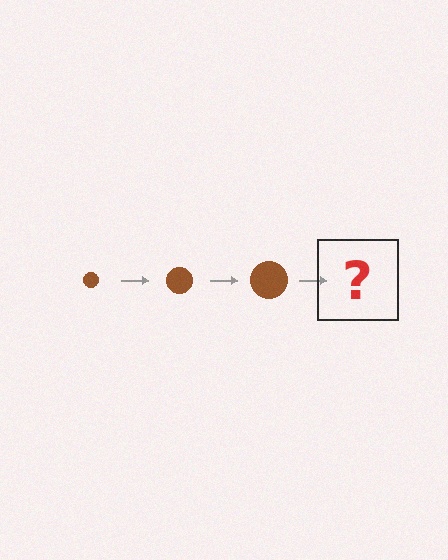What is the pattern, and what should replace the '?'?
The pattern is that the circle gets progressively larger each step. The '?' should be a brown circle, larger than the previous one.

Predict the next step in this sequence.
The next step is a brown circle, larger than the previous one.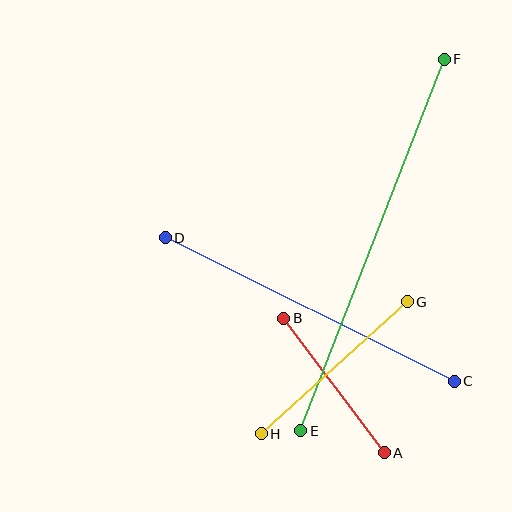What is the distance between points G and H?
The distance is approximately 197 pixels.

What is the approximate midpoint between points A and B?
The midpoint is at approximately (334, 385) pixels.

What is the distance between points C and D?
The distance is approximately 323 pixels.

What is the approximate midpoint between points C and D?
The midpoint is at approximately (310, 309) pixels.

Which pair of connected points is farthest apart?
Points E and F are farthest apart.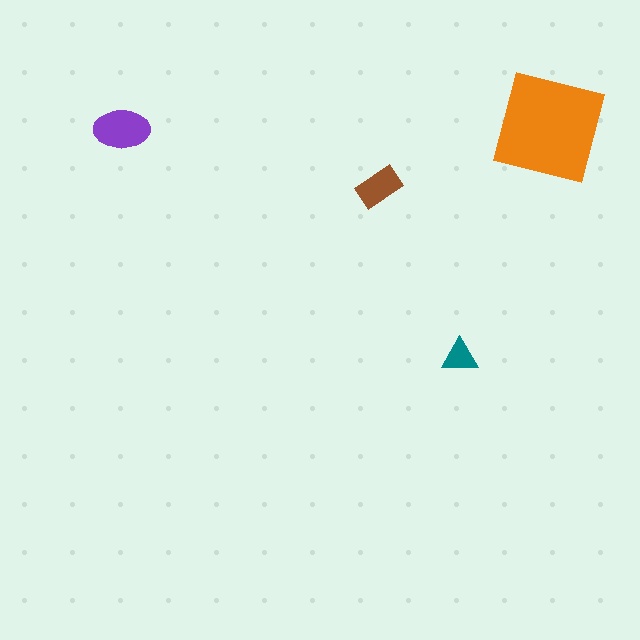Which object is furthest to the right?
The orange square is rightmost.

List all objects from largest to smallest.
The orange square, the purple ellipse, the brown rectangle, the teal triangle.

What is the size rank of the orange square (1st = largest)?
1st.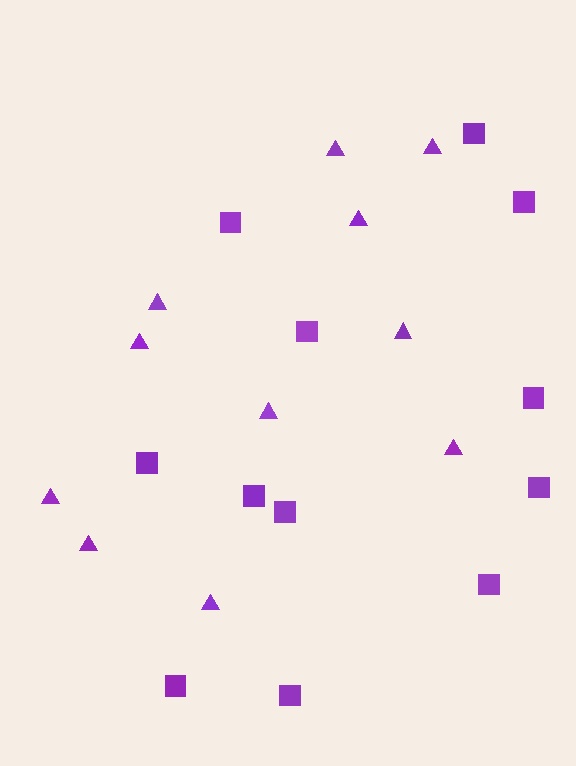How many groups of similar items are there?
There are 2 groups: one group of squares (12) and one group of triangles (11).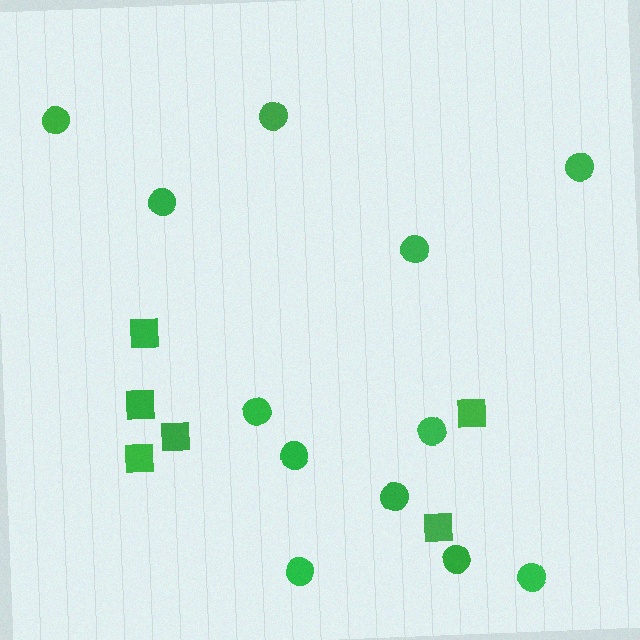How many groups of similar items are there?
There are 2 groups: one group of squares (6) and one group of circles (12).